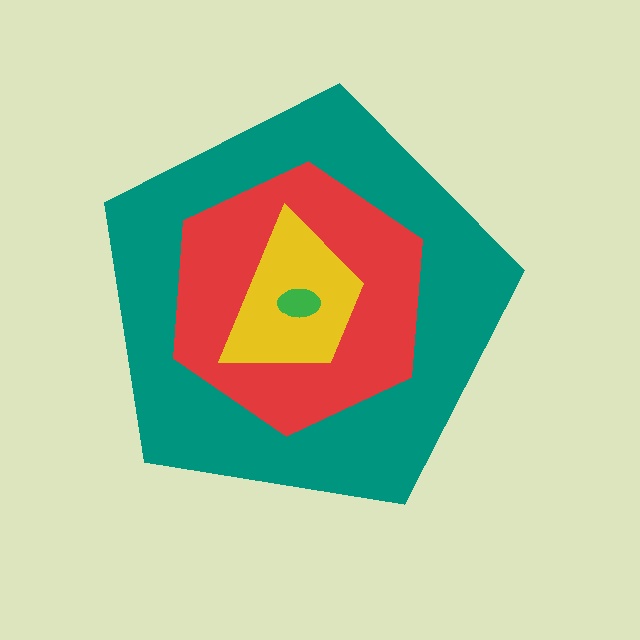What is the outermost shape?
The teal pentagon.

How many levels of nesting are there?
4.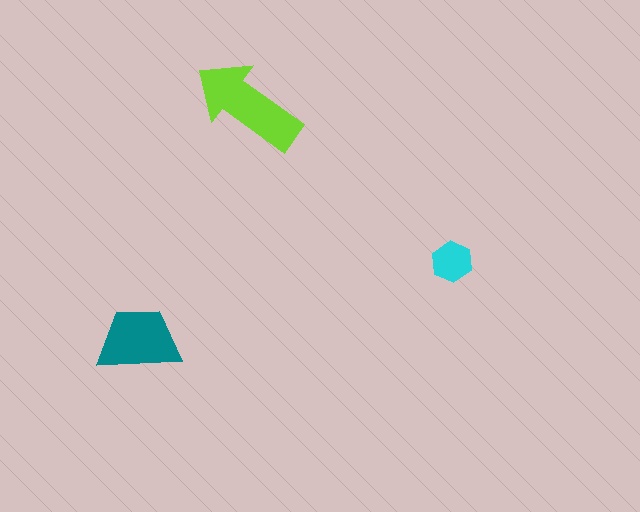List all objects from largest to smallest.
The lime arrow, the teal trapezoid, the cyan hexagon.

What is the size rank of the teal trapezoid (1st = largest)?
2nd.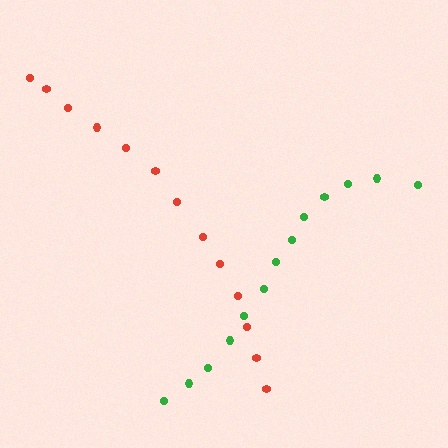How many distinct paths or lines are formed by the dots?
There are 2 distinct paths.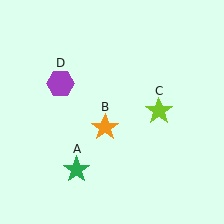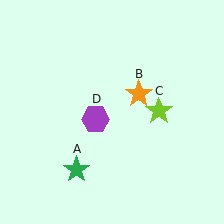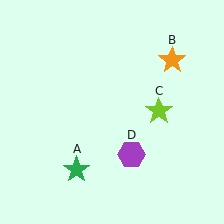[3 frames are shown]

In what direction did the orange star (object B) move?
The orange star (object B) moved up and to the right.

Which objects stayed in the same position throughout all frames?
Green star (object A) and lime star (object C) remained stationary.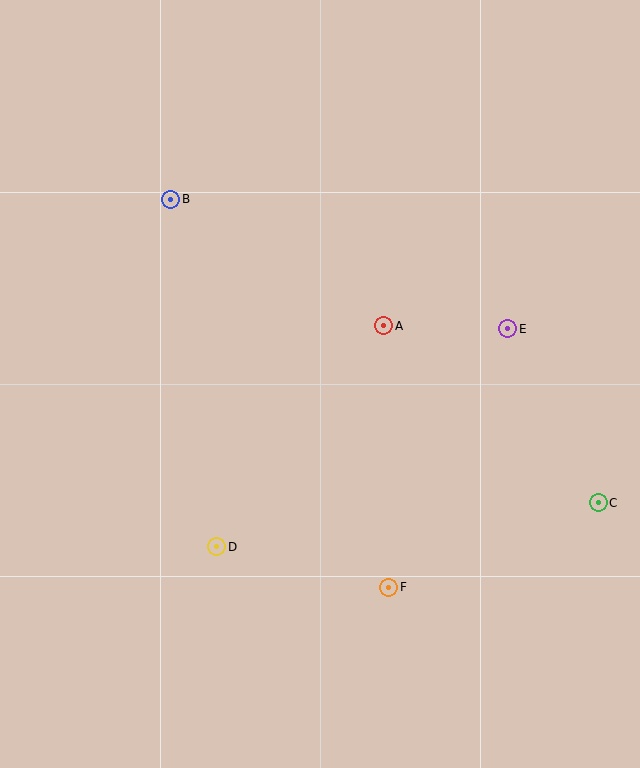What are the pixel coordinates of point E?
Point E is at (508, 329).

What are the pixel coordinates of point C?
Point C is at (598, 503).